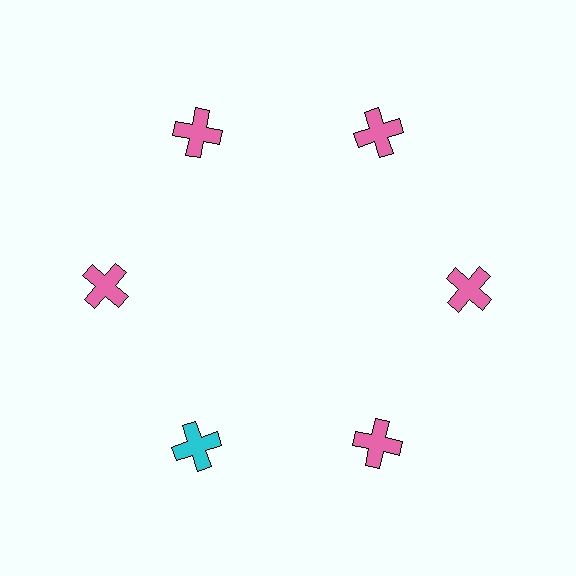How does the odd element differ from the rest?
It has a different color: cyan instead of pink.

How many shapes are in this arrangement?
There are 6 shapes arranged in a ring pattern.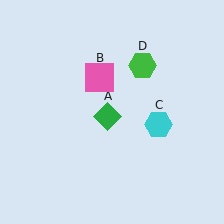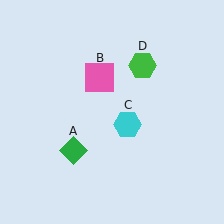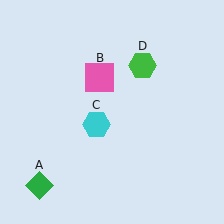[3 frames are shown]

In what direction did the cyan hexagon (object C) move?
The cyan hexagon (object C) moved left.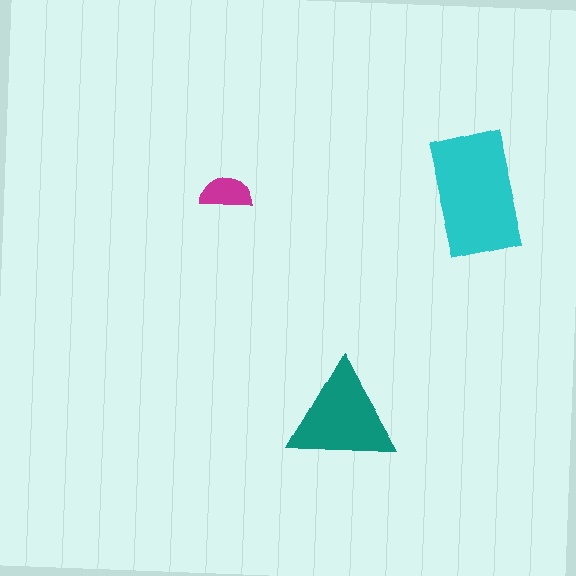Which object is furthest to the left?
The magenta semicircle is leftmost.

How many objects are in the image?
There are 3 objects in the image.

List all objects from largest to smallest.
The cyan rectangle, the teal triangle, the magenta semicircle.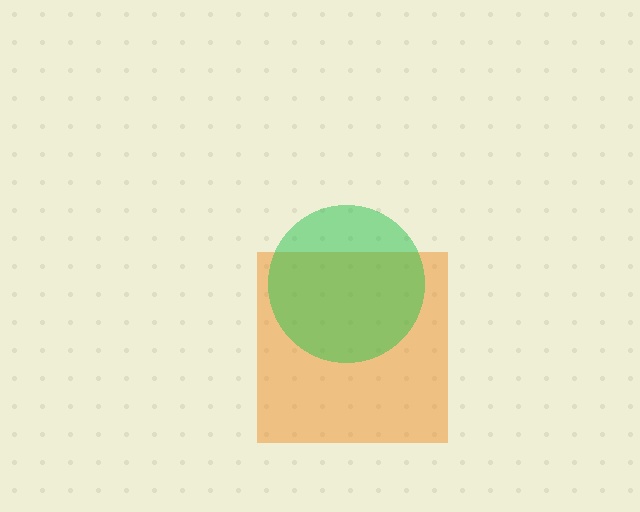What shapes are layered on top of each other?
The layered shapes are: an orange square, a green circle.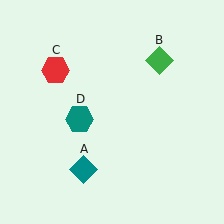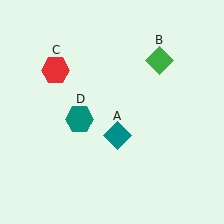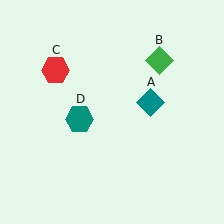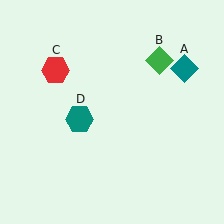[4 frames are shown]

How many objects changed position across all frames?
1 object changed position: teal diamond (object A).